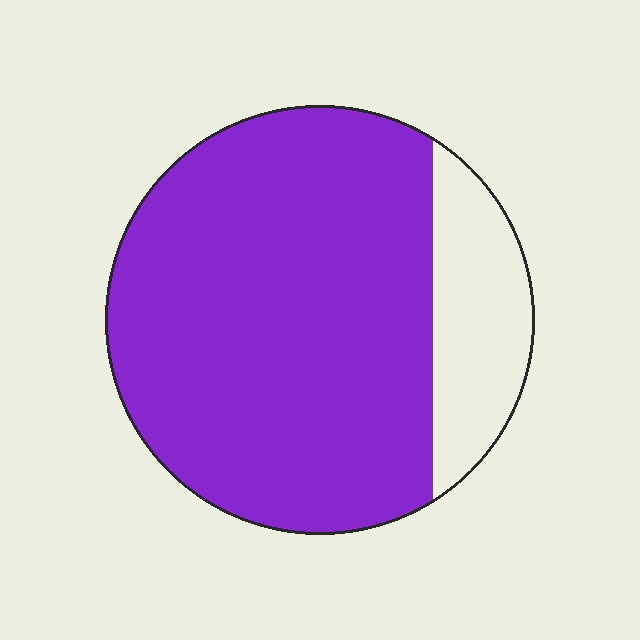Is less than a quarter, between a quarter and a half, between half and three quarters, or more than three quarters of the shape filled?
More than three quarters.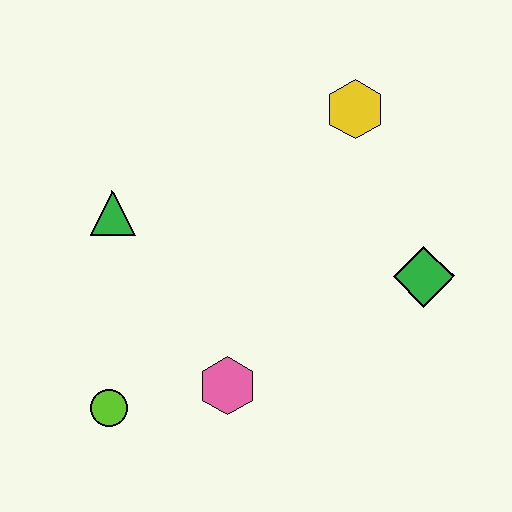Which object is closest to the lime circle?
The pink hexagon is closest to the lime circle.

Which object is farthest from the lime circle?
The yellow hexagon is farthest from the lime circle.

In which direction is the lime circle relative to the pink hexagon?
The lime circle is to the left of the pink hexagon.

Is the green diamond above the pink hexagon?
Yes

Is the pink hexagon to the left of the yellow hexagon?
Yes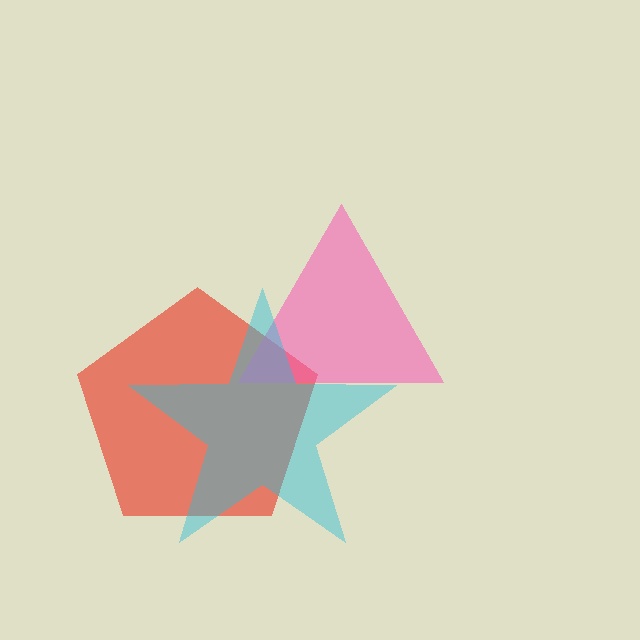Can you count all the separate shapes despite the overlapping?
Yes, there are 3 separate shapes.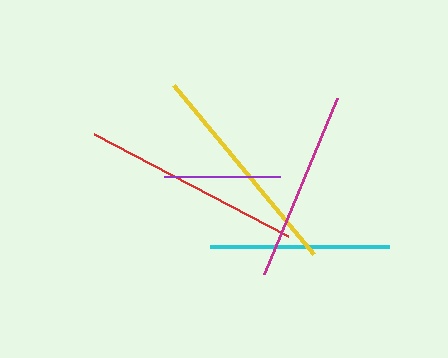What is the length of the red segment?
The red segment is approximately 219 pixels long.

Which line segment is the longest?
The yellow line is the longest at approximately 220 pixels.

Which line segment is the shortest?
The purple line is the shortest at approximately 116 pixels.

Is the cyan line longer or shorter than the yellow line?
The yellow line is longer than the cyan line.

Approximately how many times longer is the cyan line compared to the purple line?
The cyan line is approximately 1.5 times the length of the purple line.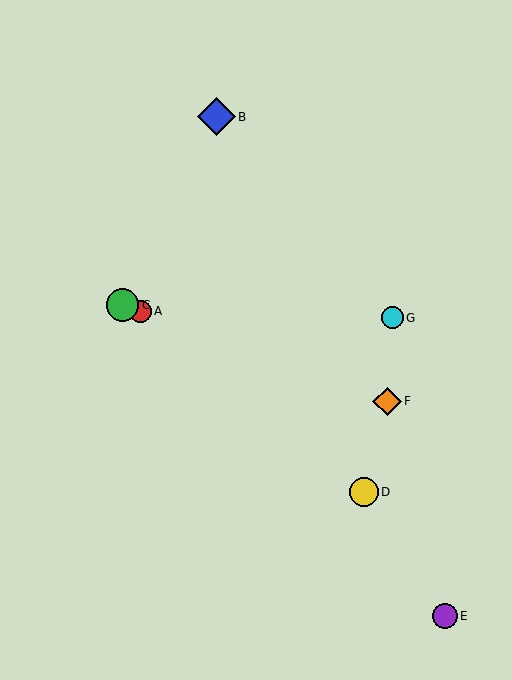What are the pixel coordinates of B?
Object B is at (217, 117).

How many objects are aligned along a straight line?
3 objects (A, C, F) are aligned along a straight line.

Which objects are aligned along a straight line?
Objects A, C, F are aligned along a straight line.